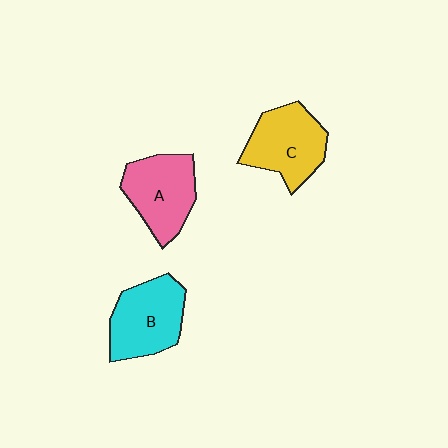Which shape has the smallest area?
Shape A (pink).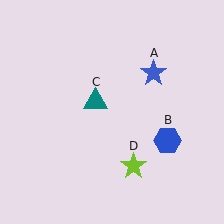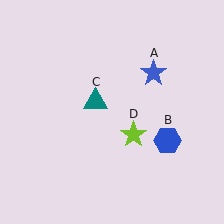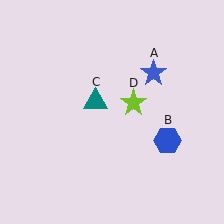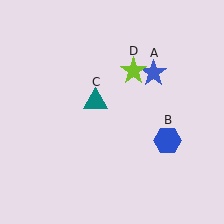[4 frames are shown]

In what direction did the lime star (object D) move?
The lime star (object D) moved up.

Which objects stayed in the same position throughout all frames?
Blue star (object A) and blue hexagon (object B) and teal triangle (object C) remained stationary.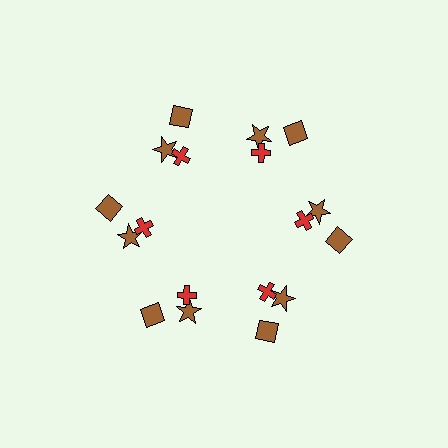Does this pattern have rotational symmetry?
Yes, this pattern has 6-fold rotational symmetry. It looks the same after rotating 60 degrees around the center.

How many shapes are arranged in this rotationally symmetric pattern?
There are 18 shapes, arranged in 6 groups of 3.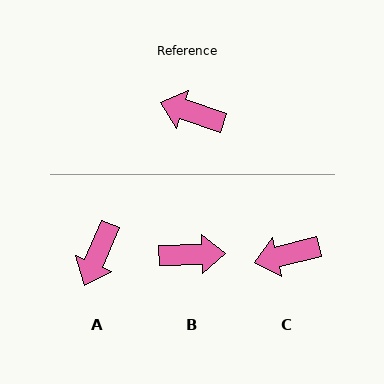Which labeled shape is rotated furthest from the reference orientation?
B, about 160 degrees away.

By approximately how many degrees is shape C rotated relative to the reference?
Approximately 31 degrees counter-clockwise.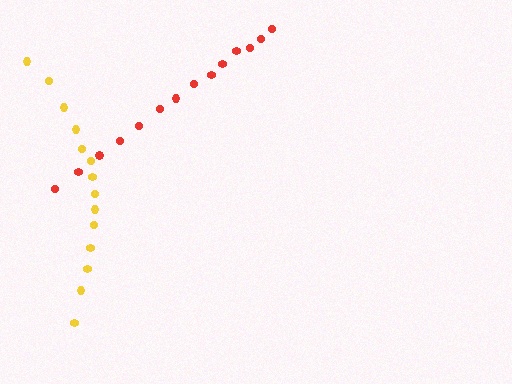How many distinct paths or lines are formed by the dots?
There are 2 distinct paths.